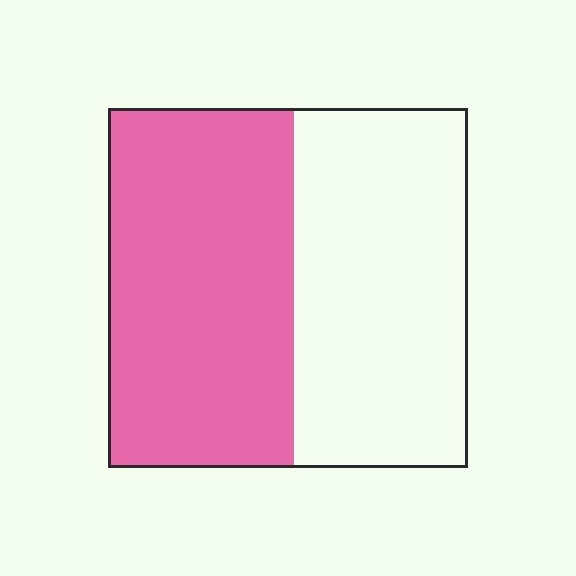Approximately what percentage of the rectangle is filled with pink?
Approximately 50%.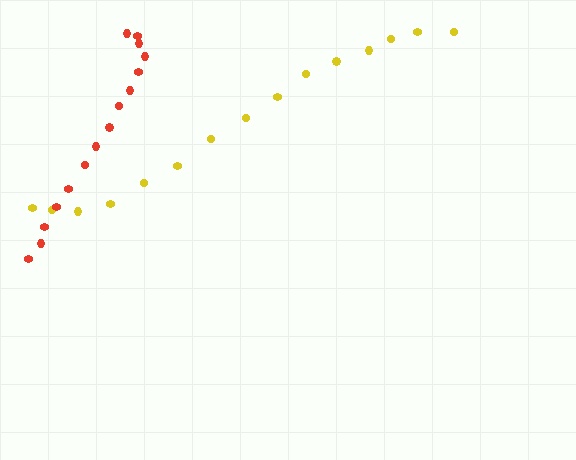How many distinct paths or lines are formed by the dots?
There are 2 distinct paths.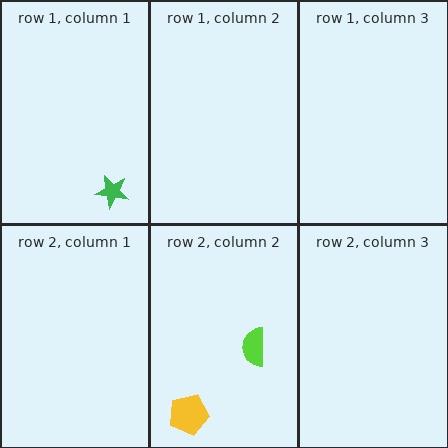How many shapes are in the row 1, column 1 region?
1.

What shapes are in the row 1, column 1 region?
The green star.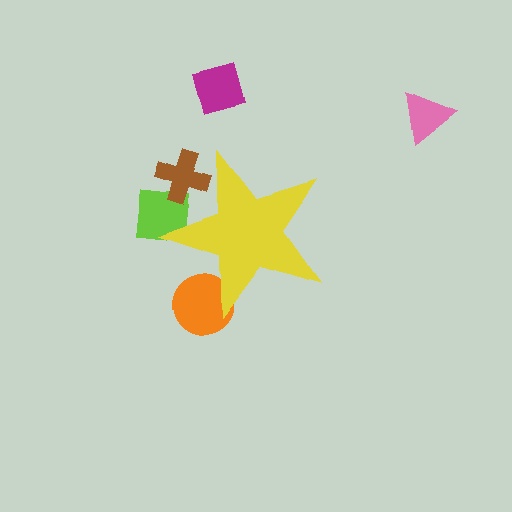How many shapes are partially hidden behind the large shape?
3 shapes are partially hidden.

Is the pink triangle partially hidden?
No, the pink triangle is fully visible.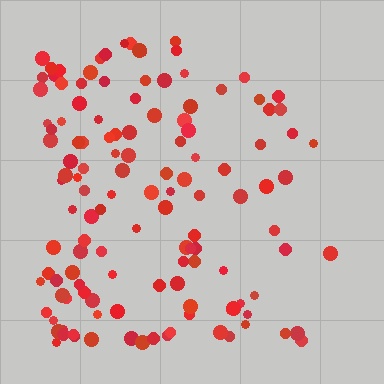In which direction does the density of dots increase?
From right to left, with the left side densest.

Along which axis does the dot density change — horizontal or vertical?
Horizontal.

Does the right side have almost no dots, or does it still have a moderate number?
Still a moderate number, just noticeably fewer than the left.